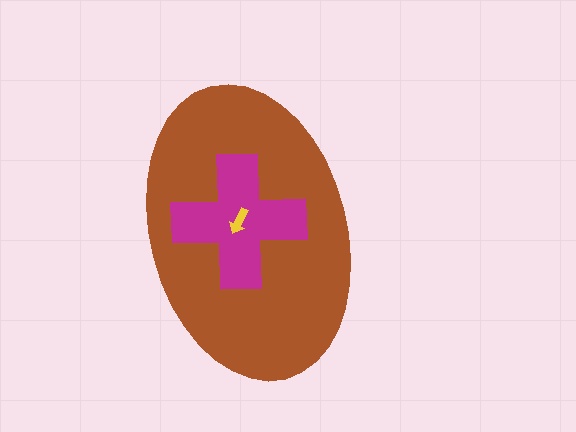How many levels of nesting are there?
3.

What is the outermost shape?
The brown ellipse.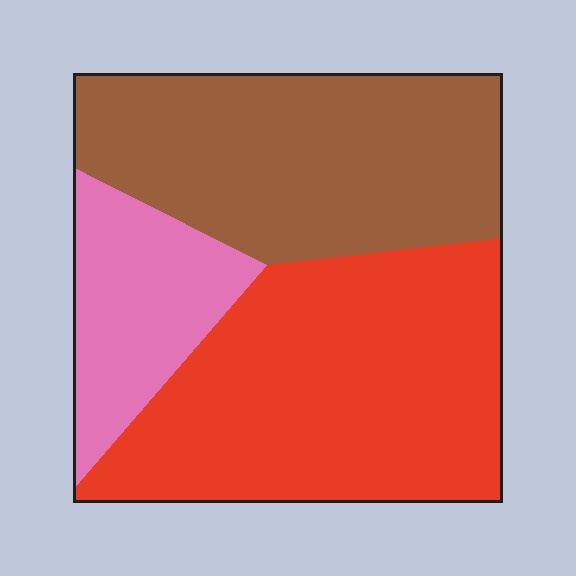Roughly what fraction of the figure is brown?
Brown takes up about three eighths (3/8) of the figure.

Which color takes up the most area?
Red, at roughly 45%.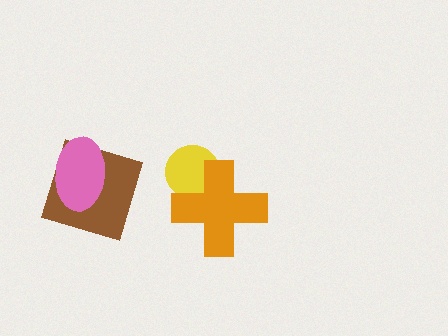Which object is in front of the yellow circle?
The orange cross is in front of the yellow circle.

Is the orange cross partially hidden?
No, no other shape covers it.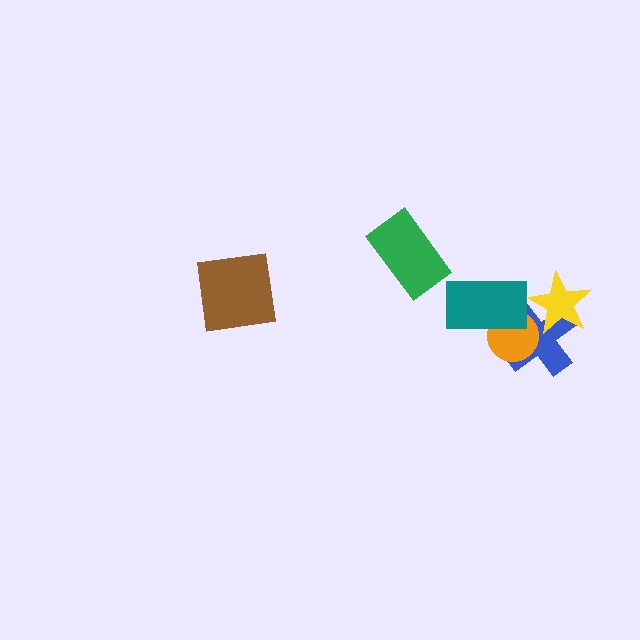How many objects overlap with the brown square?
0 objects overlap with the brown square.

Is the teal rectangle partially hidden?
No, no other shape covers it.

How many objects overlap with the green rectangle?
0 objects overlap with the green rectangle.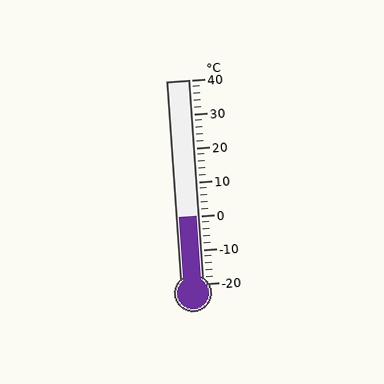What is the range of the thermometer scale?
The thermometer scale ranges from -20°C to 40°C.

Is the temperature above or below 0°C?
The temperature is at 0°C.